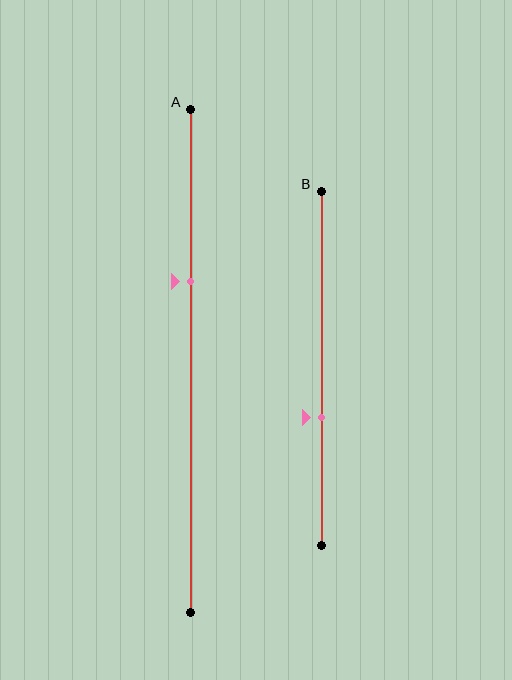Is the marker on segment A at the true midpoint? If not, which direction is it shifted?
No, the marker on segment A is shifted upward by about 16% of the segment length.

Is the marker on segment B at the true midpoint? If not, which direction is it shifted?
No, the marker on segment B is shifted downward by about 14% of the segment length.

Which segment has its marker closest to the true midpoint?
Segment B has its marker closest to the true midpoint.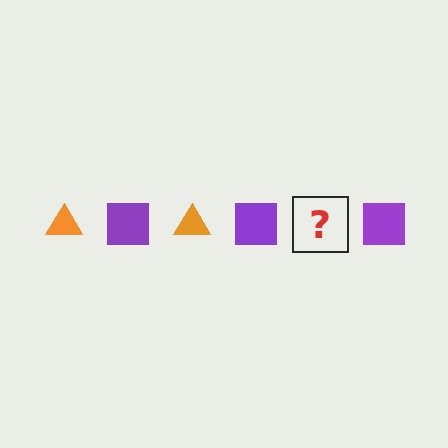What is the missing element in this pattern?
The missing element is an orange triangle.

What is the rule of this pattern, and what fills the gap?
The rule is that the pattern alternates between orange triangle and purple square. The gap should be filled with an orange triangle.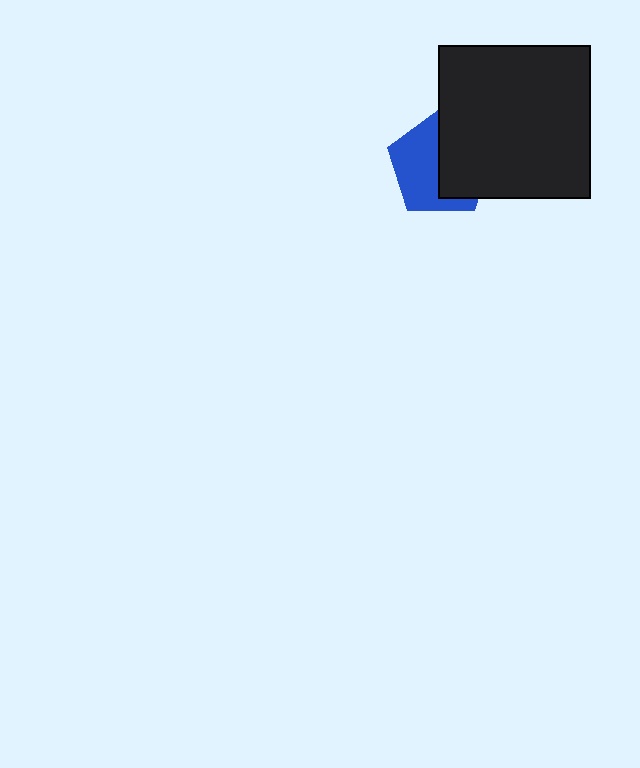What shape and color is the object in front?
The object in front is a black square.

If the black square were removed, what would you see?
You would see the complete blue pentagon.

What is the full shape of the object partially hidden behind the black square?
The partially hidden object is a blue pentagon.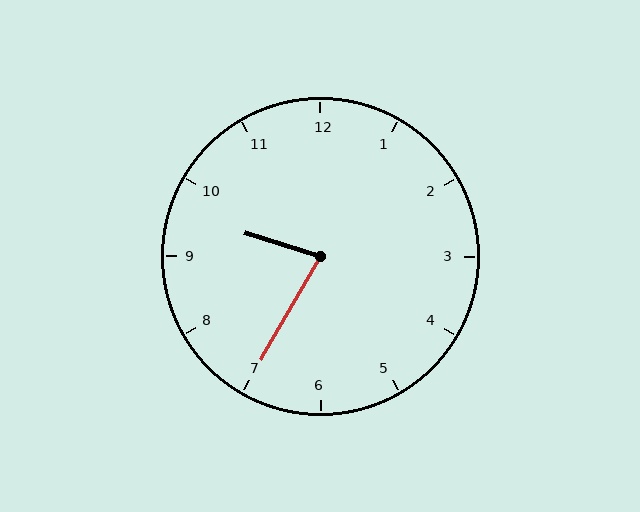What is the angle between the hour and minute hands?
Approximately 78 degrees.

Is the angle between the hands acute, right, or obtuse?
It is acute.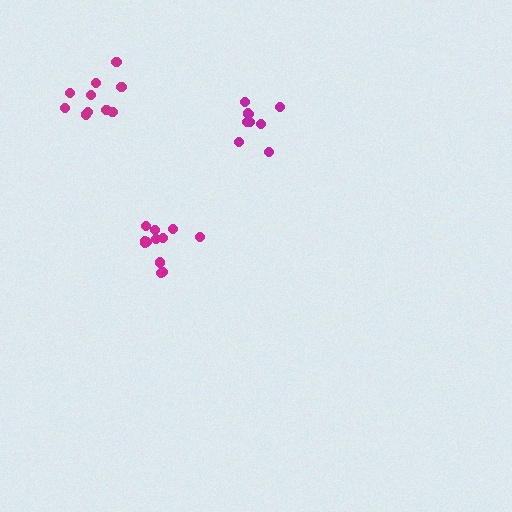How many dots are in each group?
Group 1: 9 dots, Group 2: 12 dots, Group 3: 10 dots (31 total).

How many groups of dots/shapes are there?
There are 3 groups.